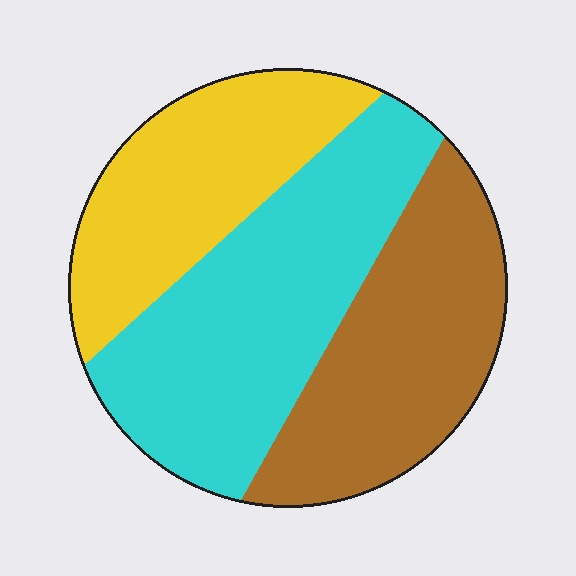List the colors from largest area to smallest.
From largest to smallest: cyan, brown, yellow.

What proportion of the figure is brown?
Brown takes up between a quarter and a half of the figure.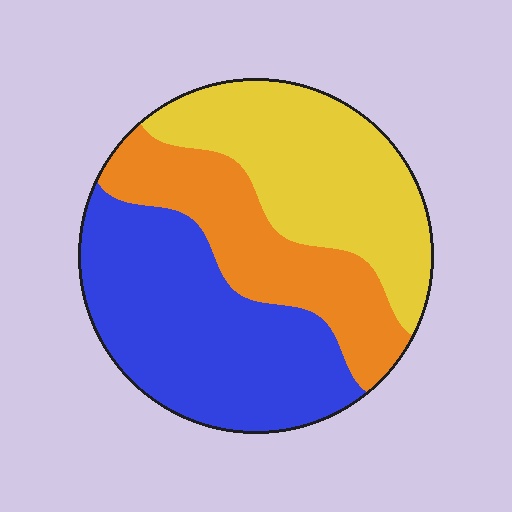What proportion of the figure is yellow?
Yellow takes up about one third (1/3) of the figure.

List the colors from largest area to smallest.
From largest to smallest: blue, yellow, orange.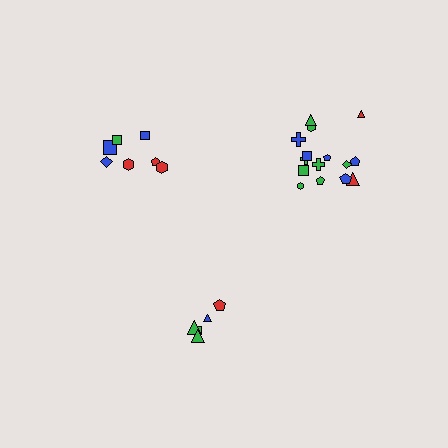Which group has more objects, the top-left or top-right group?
The top-right group.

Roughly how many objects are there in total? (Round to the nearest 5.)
Roughly 25 objects in total.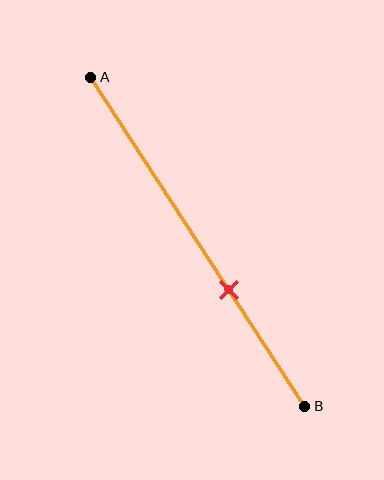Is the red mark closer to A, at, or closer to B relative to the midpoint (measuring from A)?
The red mark is closer to point B than the midpoint of segment AB.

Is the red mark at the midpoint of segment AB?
No, the mark is at about 65% from A, not at the 50% midpoint.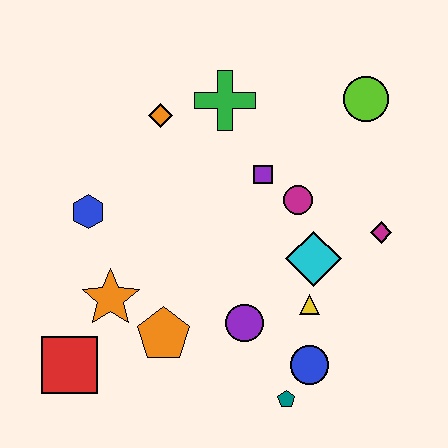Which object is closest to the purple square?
The magenta circle is closest to the purple square.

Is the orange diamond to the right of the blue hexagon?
Yes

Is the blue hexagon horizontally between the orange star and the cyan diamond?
No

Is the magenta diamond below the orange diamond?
Yes